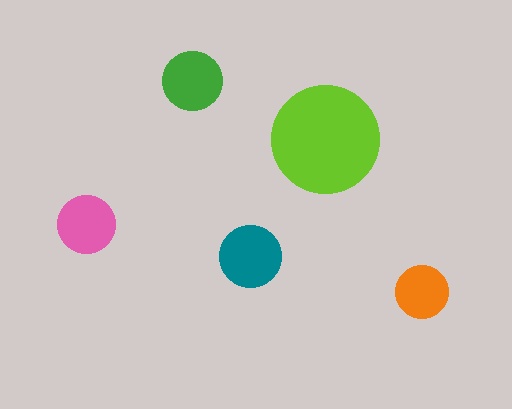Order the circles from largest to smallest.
the lime one, the teal one, the green one, the pink one, the orange one.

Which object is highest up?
The green circle is topmost.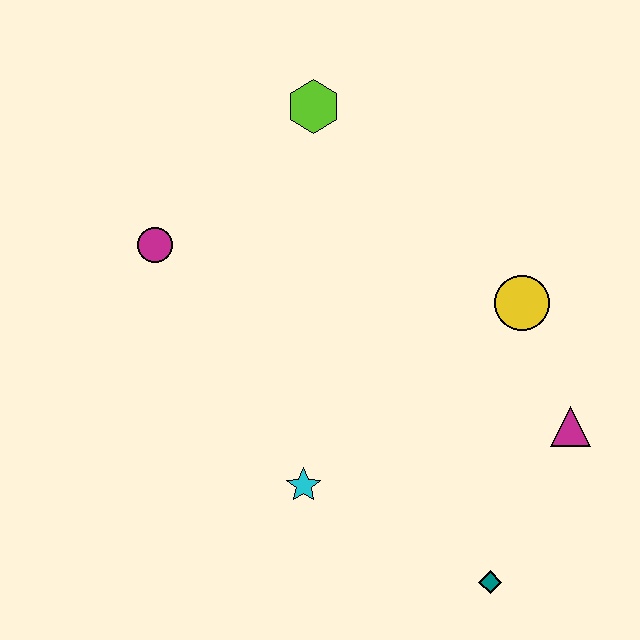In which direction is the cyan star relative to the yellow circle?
The cyan star is to the left of the yellow circle.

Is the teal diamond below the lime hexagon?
Yes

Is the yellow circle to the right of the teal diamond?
Yes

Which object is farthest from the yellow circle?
The magenta circle is farthest from the yellow circle.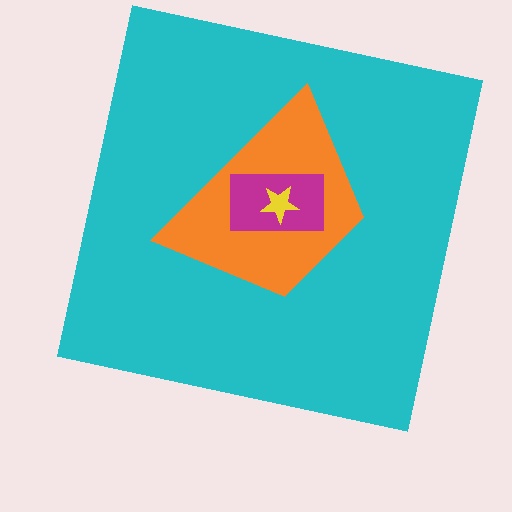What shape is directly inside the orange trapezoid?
The magenta rectangle.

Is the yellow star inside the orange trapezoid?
Yes.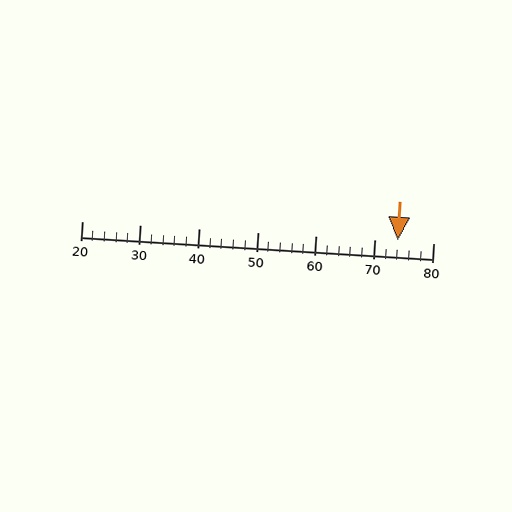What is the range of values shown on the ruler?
The ruler shows values from 20 to 80.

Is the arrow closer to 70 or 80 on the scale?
The arrow is closer to 70.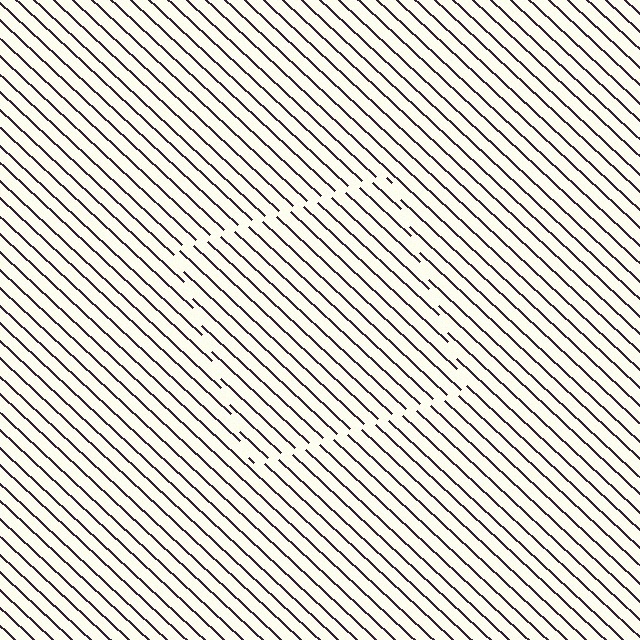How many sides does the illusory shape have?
4 sides — the line-ends trace a square.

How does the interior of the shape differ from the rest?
The interior of the shape contains the same grating, shifted by half a period — the contour is defined by the phase discontinuity where line-ends from the inner and outer gratings abut.